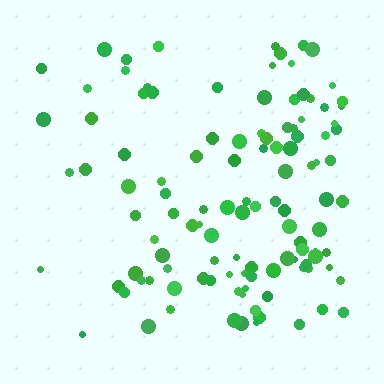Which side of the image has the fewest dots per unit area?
The left.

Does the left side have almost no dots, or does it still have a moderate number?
Still a moderate number, just noticeably fewer than the right.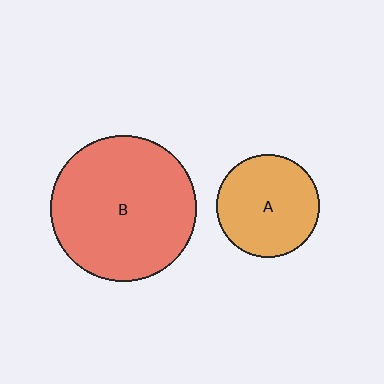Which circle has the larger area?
Circle B (red).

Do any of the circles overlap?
No, none of the circles overlap.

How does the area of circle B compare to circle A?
Approximately 2.0 times.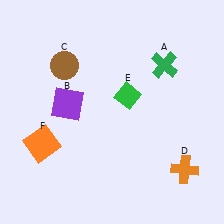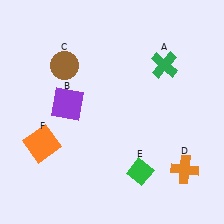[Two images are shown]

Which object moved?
The green diamond (E) moved down.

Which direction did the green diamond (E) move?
The green diamond (E) moved down.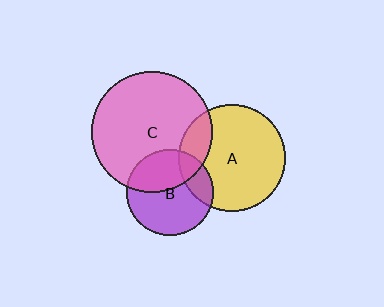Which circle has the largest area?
Circle C (pink).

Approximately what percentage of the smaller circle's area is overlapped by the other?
Approximately 15%.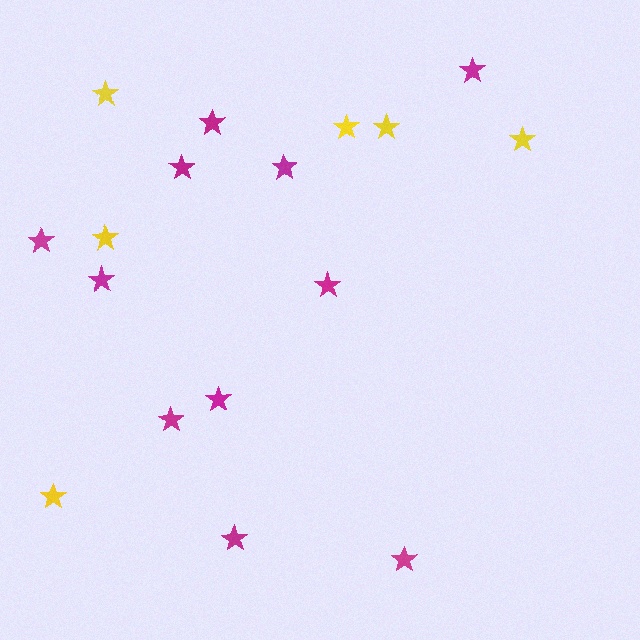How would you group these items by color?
There are 2 groups: one group of yellow stars (6) and one group of magenta stars (11).